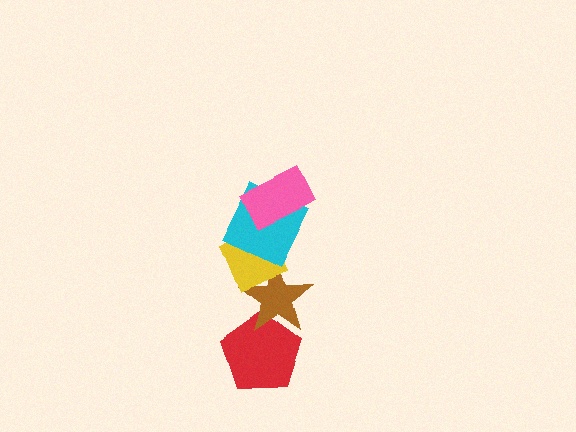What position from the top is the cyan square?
The cyan square is 2nd from the top.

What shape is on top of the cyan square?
The pink rectangle is on top of the cyan square.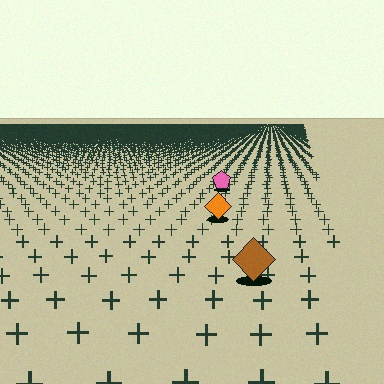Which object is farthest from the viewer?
The pink pentagon is farthest from the viewer. It appears smaller and the ground texture around it is denser.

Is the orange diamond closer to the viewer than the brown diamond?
No. The brown diamond is closer — you can tell from the texture gradient: the ground texture is coarser near it.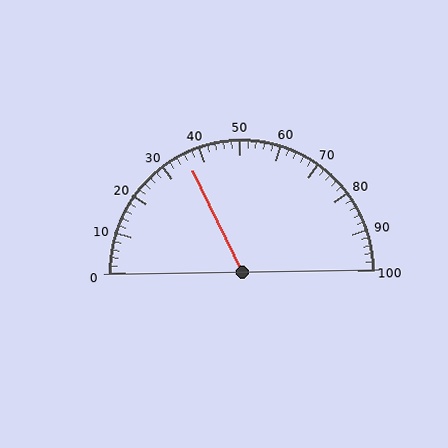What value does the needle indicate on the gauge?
The needle indicates approximately 36.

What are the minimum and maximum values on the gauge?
The gauge ranges from 0 to 100.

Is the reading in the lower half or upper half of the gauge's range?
The reading is in the lower half of the range (0 to 100).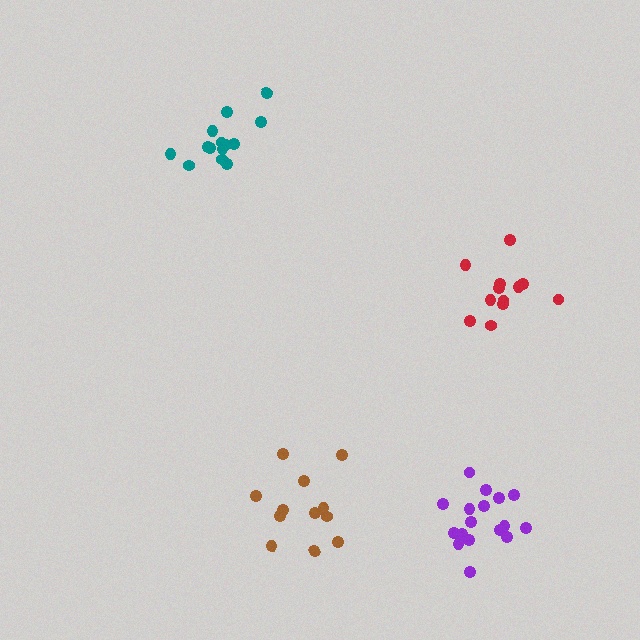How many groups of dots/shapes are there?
There are 4 groups.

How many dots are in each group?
Group 1: 12 dots, Group 2: 12 dots, Group 3: 14 dots, Group 4: 17 dots (55 total).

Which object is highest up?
The teal cluster is topmost.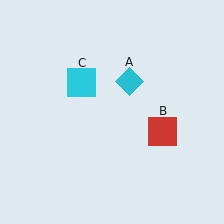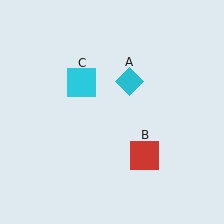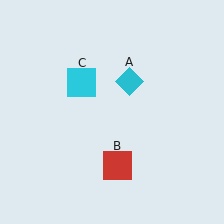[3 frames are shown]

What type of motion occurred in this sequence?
The red square (object B) rotated clockwise around the center of the scene.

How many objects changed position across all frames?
1 object changed position: red square (object B).